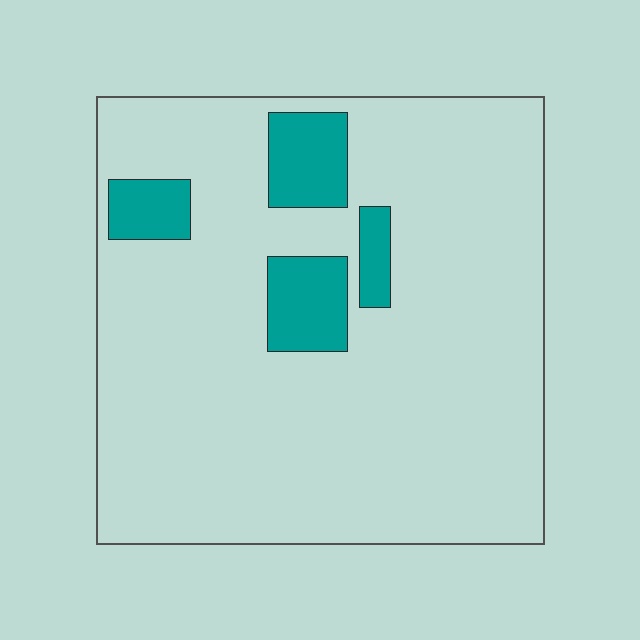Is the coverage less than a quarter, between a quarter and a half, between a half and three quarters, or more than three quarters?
Less than a quarter.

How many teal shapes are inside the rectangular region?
4.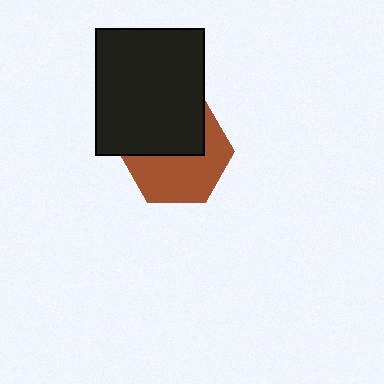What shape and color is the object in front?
The object in front is a black rectangle.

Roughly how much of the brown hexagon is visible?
About half of it is visible (roughly 55%).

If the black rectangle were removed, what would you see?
You would see the complete brown hexagon.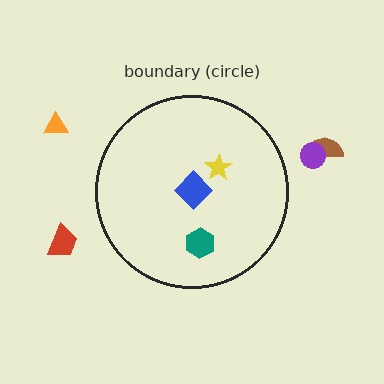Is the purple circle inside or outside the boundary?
Outside.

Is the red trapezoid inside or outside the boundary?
Outside.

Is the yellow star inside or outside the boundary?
Inside.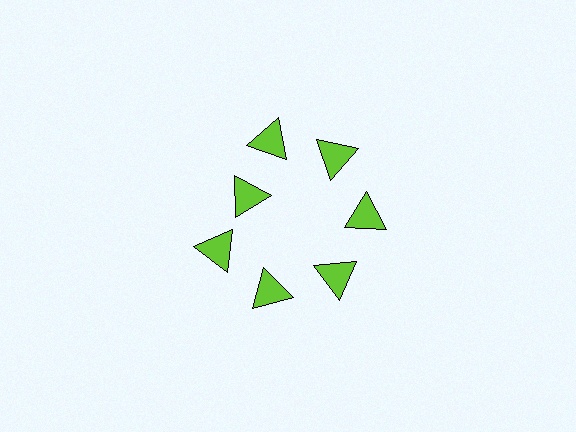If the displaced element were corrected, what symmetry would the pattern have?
It would have 7-fold rotational symmetry — the pattern would map onto itself every 51 degrees.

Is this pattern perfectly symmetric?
No. The 7 lime triangles are arranged in a ring, but one element near the 10 o'clock position is pulled inward toward the center, breaking the 7-fold rotational symmetry.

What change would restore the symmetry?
The symmetry would be restored by moving it outward, back onto the ring so that all 7 triangles sit at equal angles and equal distance from the center.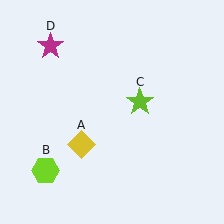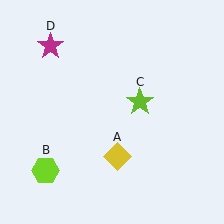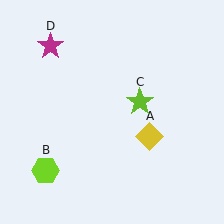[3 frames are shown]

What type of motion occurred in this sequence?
The yellow diamond (object A) rotated counterclockwise around the center of the scene.